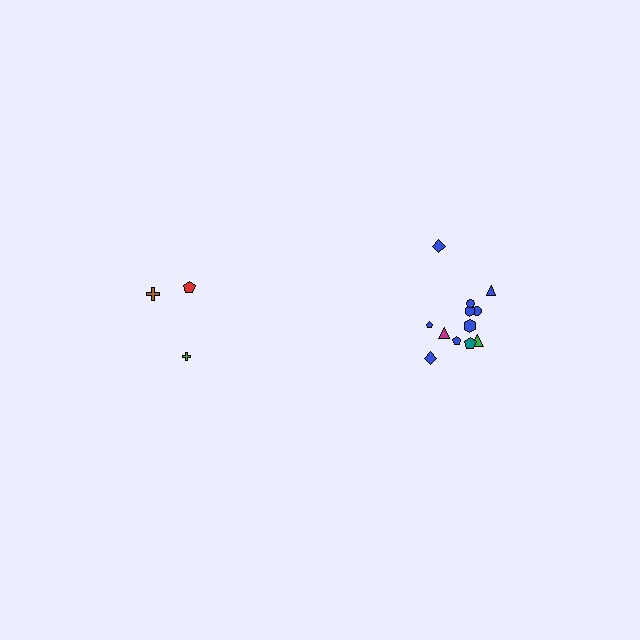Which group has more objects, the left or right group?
The right group.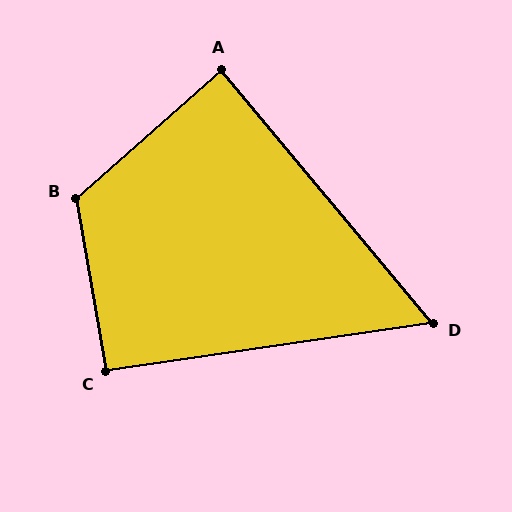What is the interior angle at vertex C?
Approximately 92 degrees (approximately right).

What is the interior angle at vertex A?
Approximately 88 degrees (approximately right).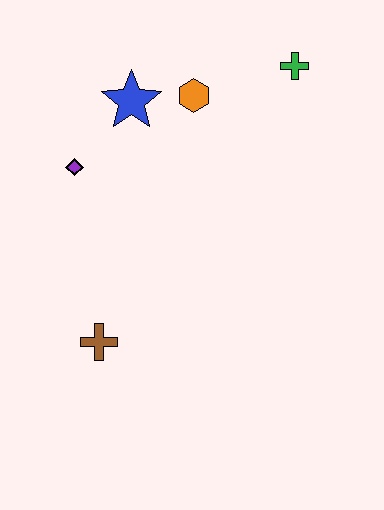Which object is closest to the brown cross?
The purple diamond is closest to the brown cross.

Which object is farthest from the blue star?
The brown cross is farthest from the blue star.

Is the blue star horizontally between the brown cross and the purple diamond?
No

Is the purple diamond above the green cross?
No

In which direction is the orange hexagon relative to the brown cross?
The orange hexagon is above the brown cross.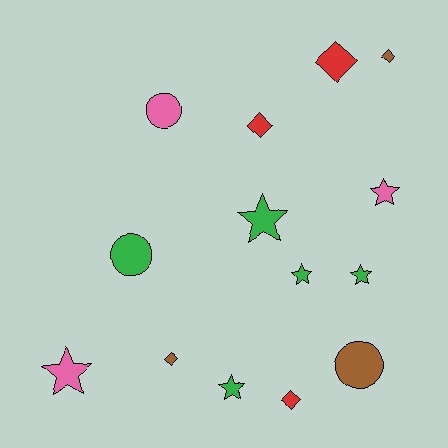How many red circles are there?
There are no red circles.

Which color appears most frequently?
Green, with 5 objects.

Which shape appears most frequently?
Star, with 6 objects.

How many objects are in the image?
There are 14 objects.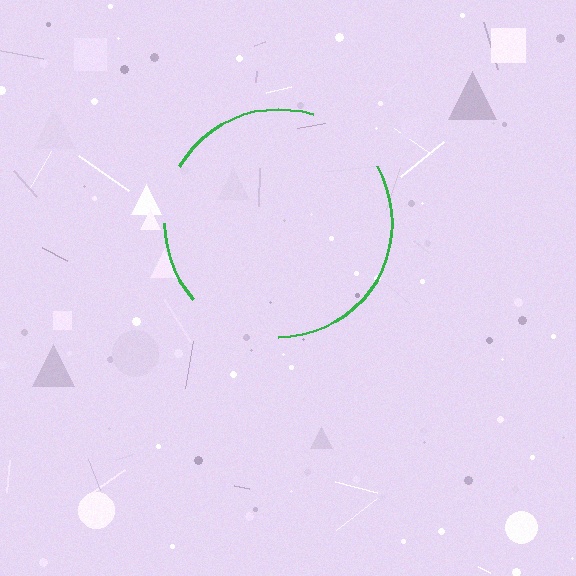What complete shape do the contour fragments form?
The contour fragments form a circle.